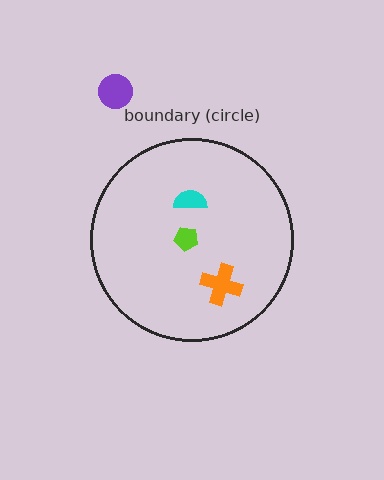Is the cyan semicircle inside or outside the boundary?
Inside.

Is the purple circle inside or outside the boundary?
Outside.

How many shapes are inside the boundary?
3 inside, 1 outside.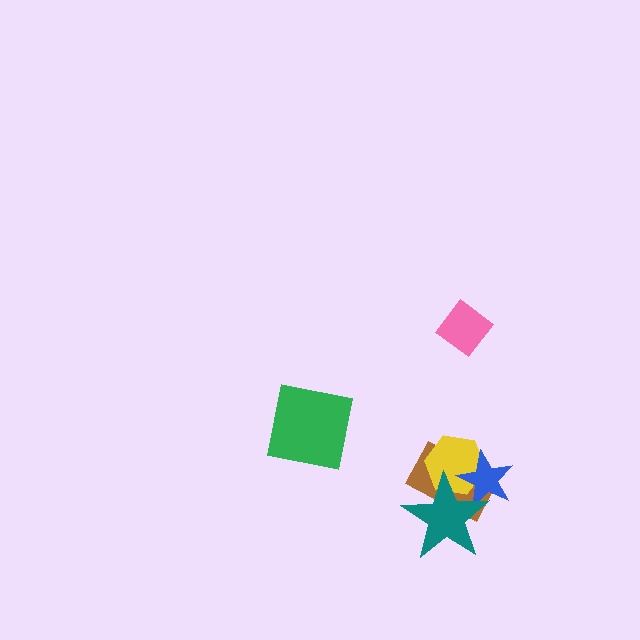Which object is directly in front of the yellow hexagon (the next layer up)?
The blue star is directly in front of the yellow hexagon.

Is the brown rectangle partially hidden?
Yes, it is partially covered by another shape.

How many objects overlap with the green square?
0 objects overlap with the green square.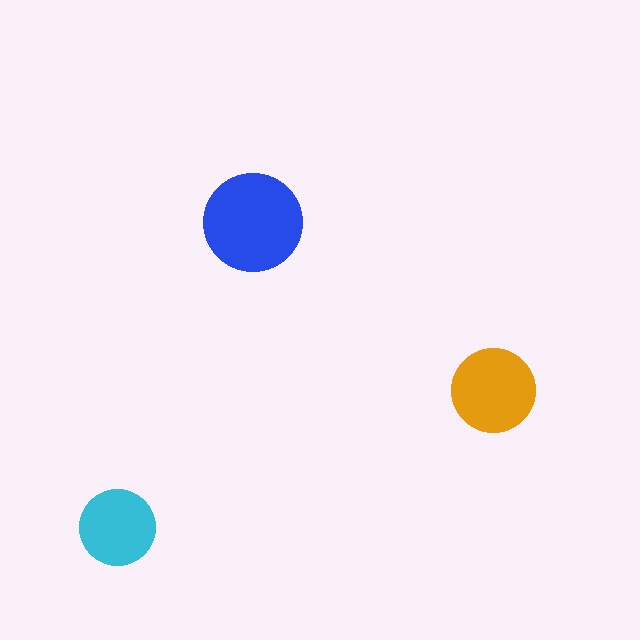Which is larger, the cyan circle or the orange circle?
The orange one.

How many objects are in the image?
There are 3 objects in the image.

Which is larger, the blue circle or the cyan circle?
The blue one.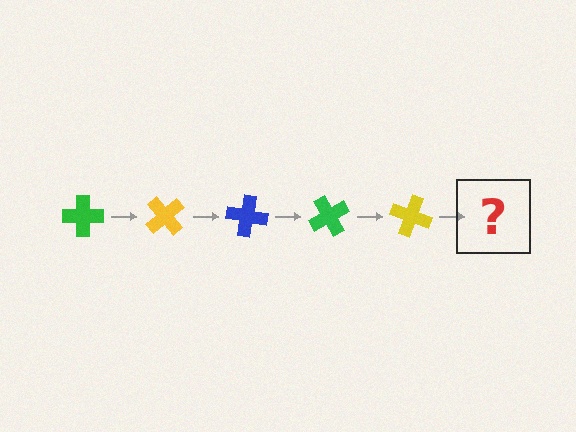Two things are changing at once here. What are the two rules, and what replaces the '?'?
The two rules are that it rotates 50 degrees each step and the color cycles through green, yellow, and blue. The '?' should be a blue cross, rotated 250 degrees from the start.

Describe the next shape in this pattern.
It should be a blue cross, rotated 250 degrees from the start.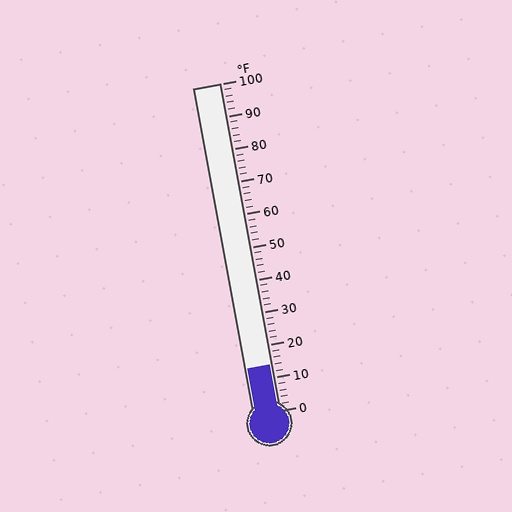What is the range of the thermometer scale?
The thermometer scale ranges from 0°F to 100°F.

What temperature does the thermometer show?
The thermometer shows approximately 14°F.